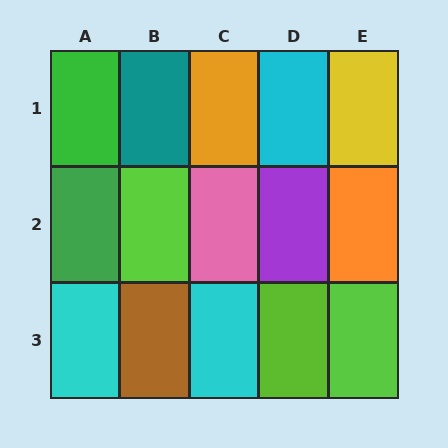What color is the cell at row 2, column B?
Lime.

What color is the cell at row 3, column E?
Lime.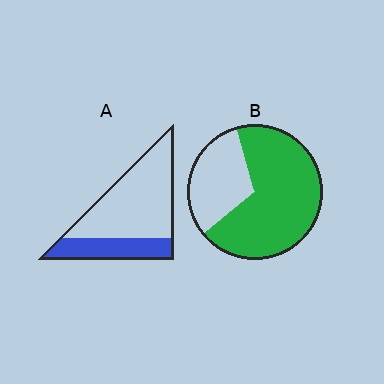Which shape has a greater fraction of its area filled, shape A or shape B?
Shape B.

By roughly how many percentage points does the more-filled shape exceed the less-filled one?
By roughly 40 percentage points (B over A).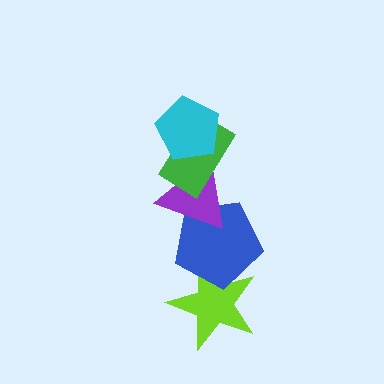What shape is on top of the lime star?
The blue pentagon is on top of the lime star.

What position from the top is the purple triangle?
The purple triangle is 3rd from the top.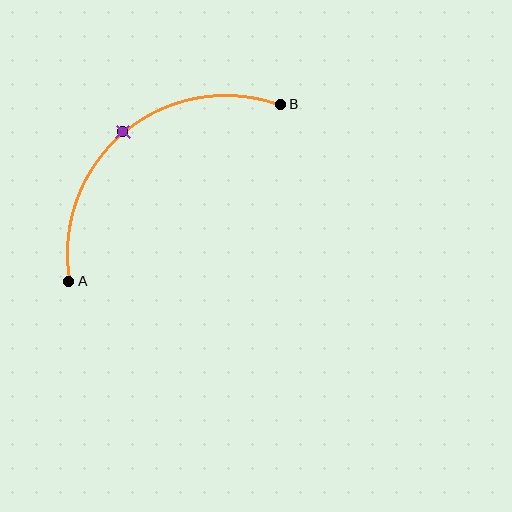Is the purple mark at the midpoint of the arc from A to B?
Yes. The purple mark lies on the arc at equal arc-length from both A and B — it is the arc midpoint.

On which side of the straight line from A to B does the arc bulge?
The arc bulges above and to the left of the straight line connecting A and B.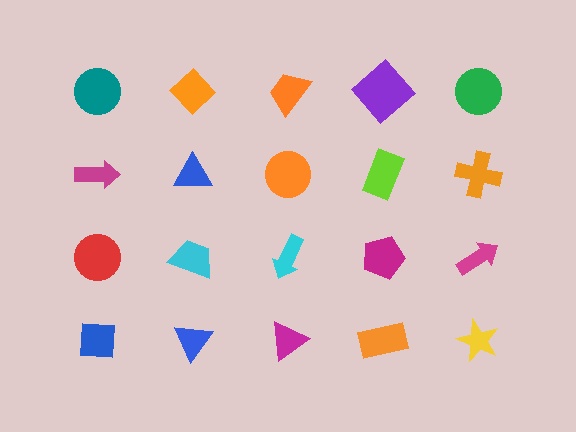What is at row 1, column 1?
A teal circle.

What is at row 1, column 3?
An orange trapezoid.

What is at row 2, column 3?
An orange circle.